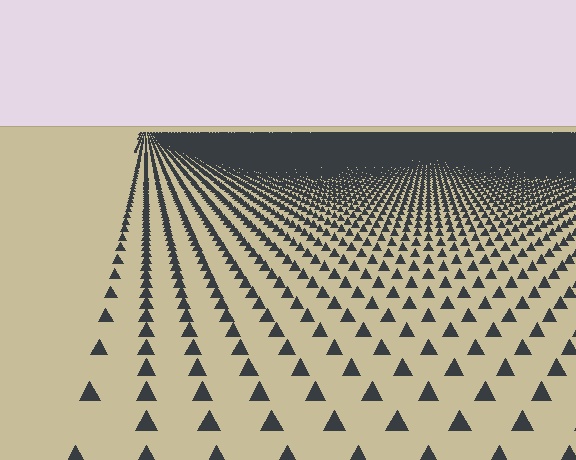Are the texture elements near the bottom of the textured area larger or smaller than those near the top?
Larger. Near the bottom, elements are closer to the viewer and appear at a bigger on-screen size.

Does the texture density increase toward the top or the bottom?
Density increases toward the top.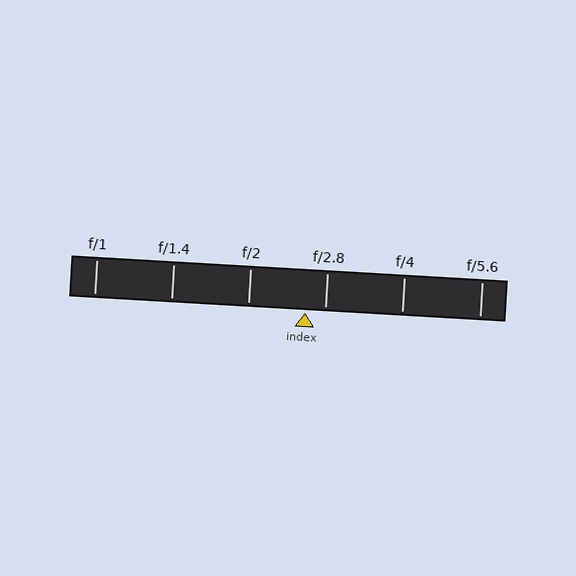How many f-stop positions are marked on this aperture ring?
There are 6 f-stop positions marked.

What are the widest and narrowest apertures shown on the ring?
The widest aperture shown is f/1 and the narrowest is f/5.6.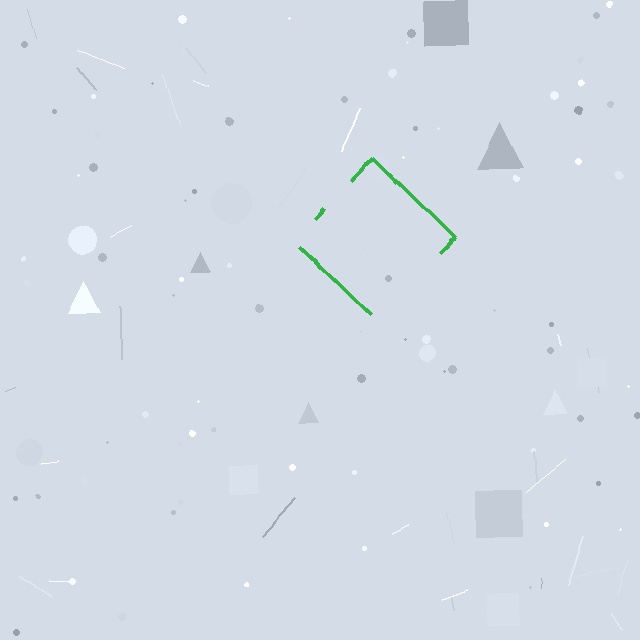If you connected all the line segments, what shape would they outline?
They would outline a diamond.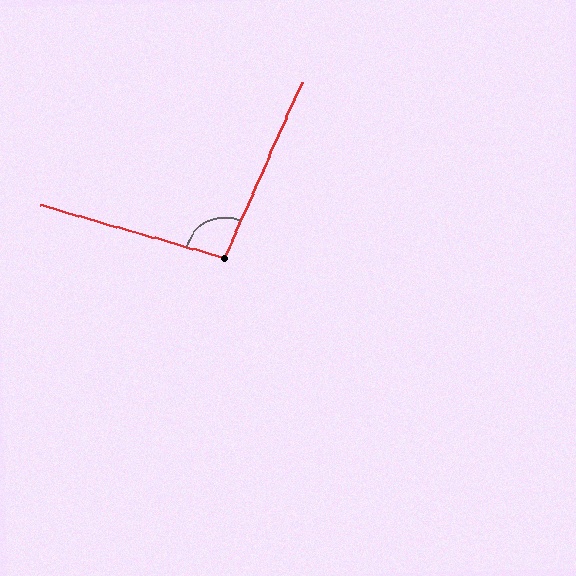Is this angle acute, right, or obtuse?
It is obtuse.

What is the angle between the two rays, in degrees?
Approximately 98 degrees.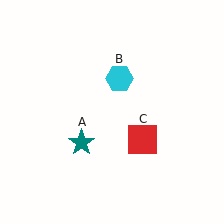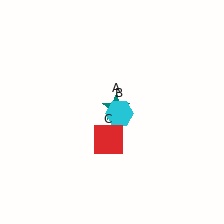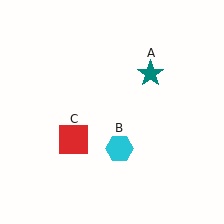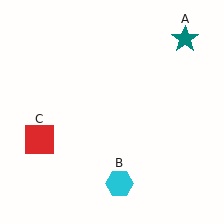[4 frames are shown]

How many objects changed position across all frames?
3 objects changed position: teal star (object A), cyan hexagon (object B), red square (object C).